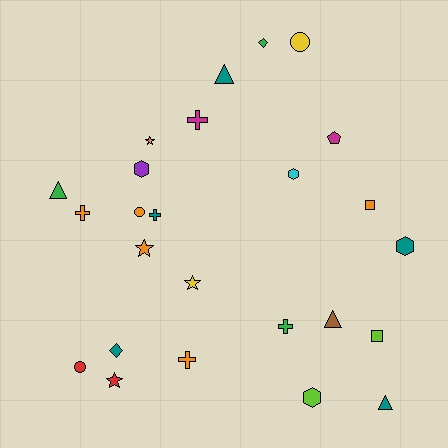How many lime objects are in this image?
There are 2 lime objects.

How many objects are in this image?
There are 25 objects.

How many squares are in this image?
There are 2 squares.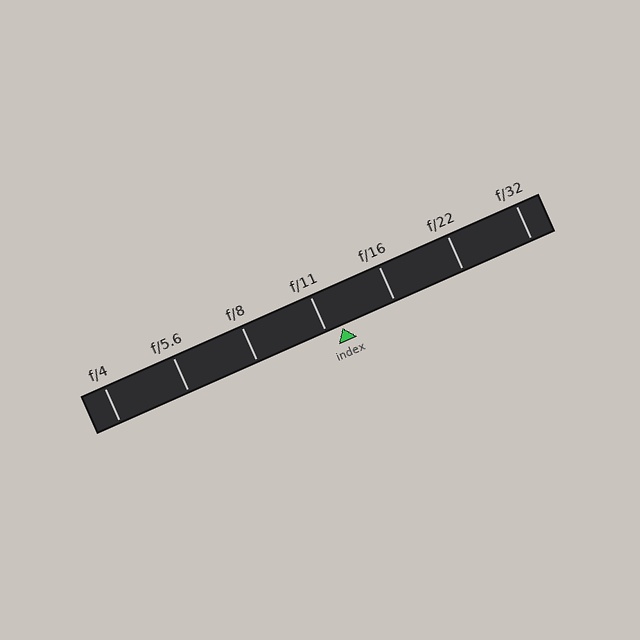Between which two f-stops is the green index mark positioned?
The index mark is between f/11 and f/16.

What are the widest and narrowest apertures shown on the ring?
The widest aperture shown is f/4 and the narrowest is f/32.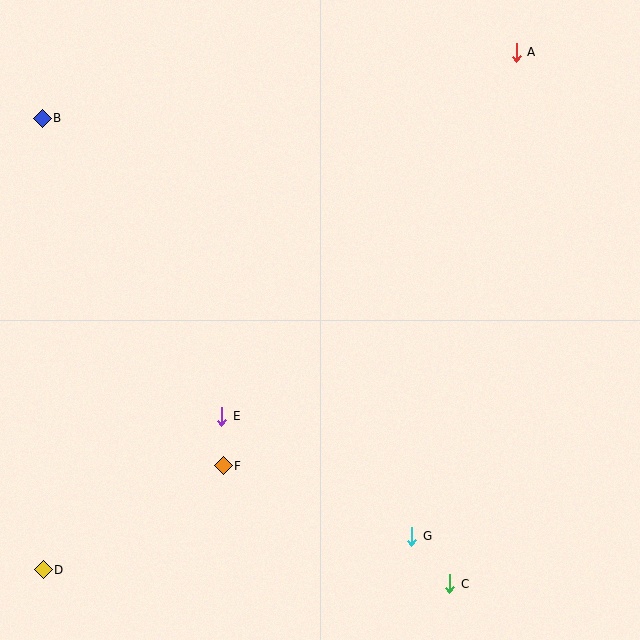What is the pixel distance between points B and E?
The distance between B and E is 348 pixels.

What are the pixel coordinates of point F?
Point F is at (223, 466).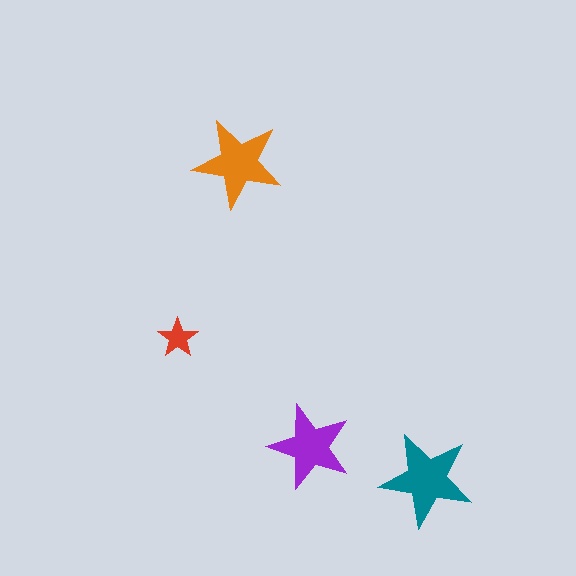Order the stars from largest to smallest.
the teal one, the orange one, the purple one, the red one.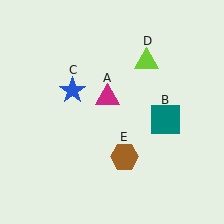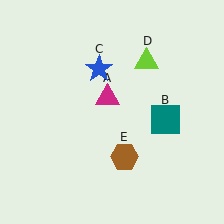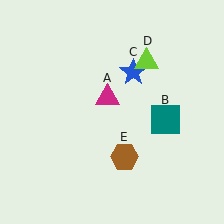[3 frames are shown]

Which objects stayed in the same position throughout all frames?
Magenta triangle (object A) and teal square (object B) and lime triangle (object D) and brown hexagon (object E) remained stationary.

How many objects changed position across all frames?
1 object changed position: blue star (object C).